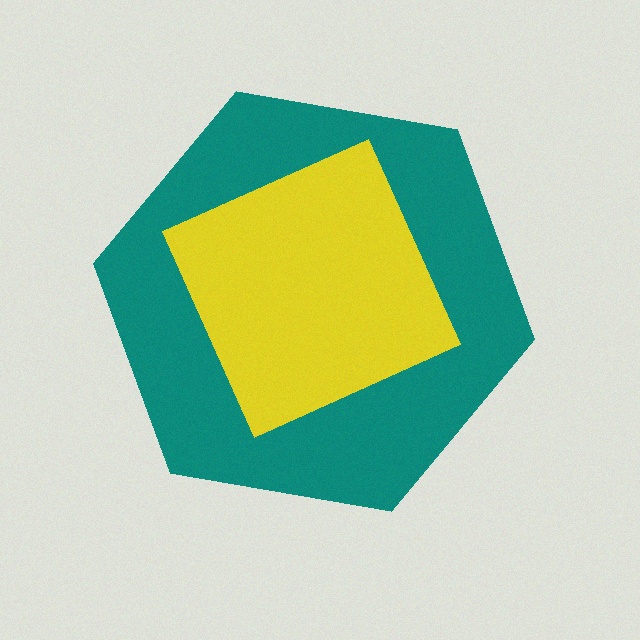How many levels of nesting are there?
2.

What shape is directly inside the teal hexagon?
The yellow square.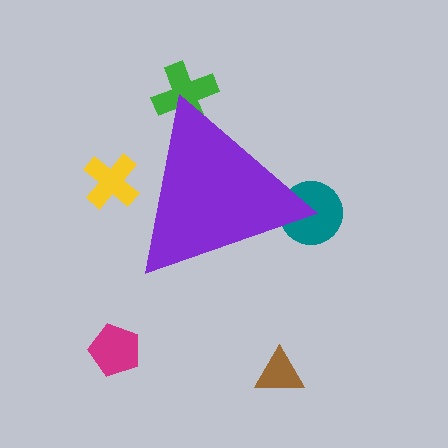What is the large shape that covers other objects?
A purple triangle.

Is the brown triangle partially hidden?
No, the brown triangle is fully visible.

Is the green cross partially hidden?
Yes, the green cross is partially hidden behind the purple triangle.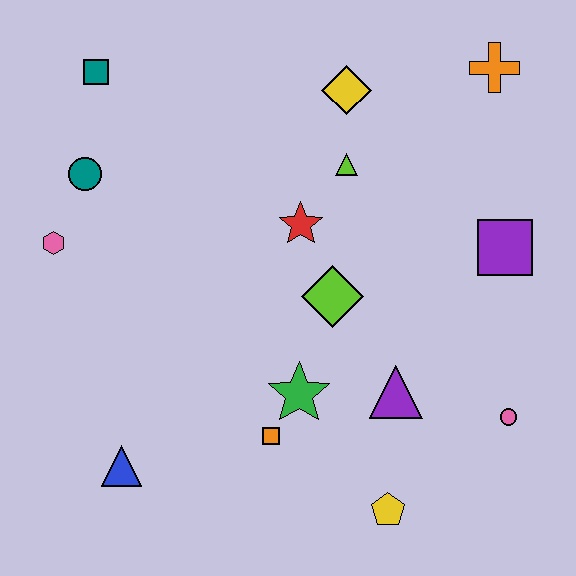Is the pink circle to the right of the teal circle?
Yes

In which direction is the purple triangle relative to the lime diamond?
The purple triangle is below the lime diamond.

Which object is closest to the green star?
The orange square is closest to the green star.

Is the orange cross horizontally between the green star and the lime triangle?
No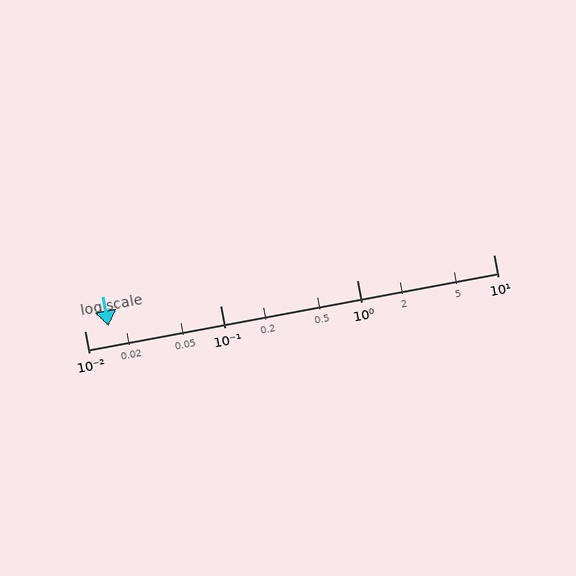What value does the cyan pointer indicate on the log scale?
The pointer indicates approximately 0.015.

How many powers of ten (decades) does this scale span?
The scale spans 3 decades, from 0.01 to 10.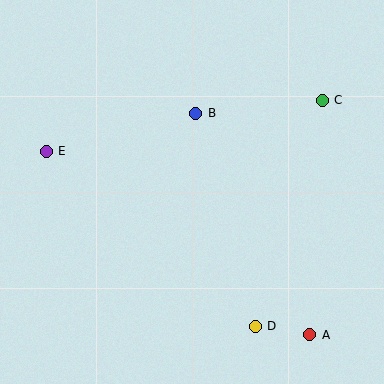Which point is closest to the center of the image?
Point B at (196, 113) is closest to the center.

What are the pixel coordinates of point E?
Point E is at (46, 151).